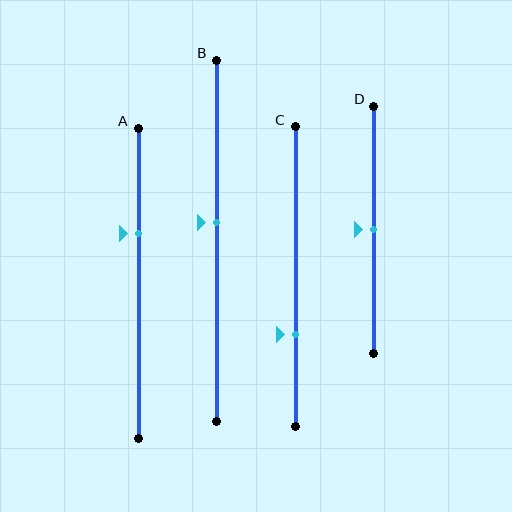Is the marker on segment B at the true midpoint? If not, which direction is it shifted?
No, the marker on segment B is shifted upward by about 5% of the segment length.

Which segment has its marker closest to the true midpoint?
Segment D has its marker closest to the true midpoint.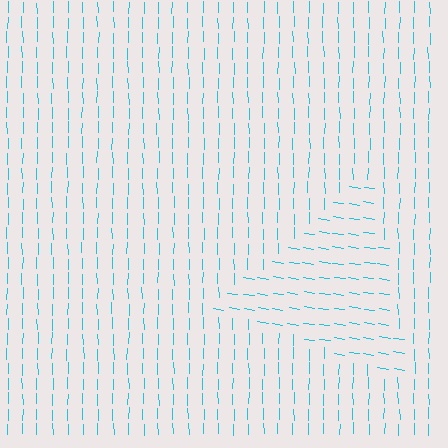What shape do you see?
I see a triangle.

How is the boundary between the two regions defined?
The boundary is defined purely by a change in line orientation (approximately 81 degrees difference). All lines are the same color and thickness.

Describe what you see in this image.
The image is filled with small cyan line segments. A triangle region in the image has lines oriented differently from the surrounding lines, creating a visible texture boundary.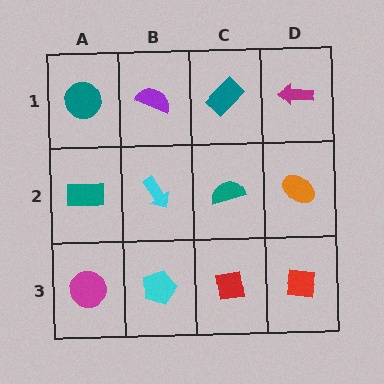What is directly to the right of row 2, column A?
A cyan arrow.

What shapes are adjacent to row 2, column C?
A teal rectangle (row 1, column C), a red square (row 3, column C), a cyan arrow (row 2, column B), an orange ellipse (row 2, column D).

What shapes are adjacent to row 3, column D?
An orange ellipse (row 2, column D), a red square (row 3, column C).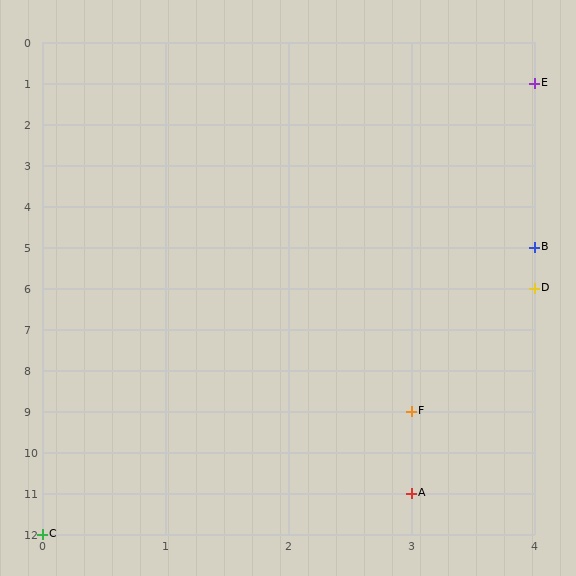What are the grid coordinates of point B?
Point B is at grid coordinates (4, 5).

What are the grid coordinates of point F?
Point F is at grid coordinates (3, 9).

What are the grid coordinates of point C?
Point C is at grid coordinates (0, 12).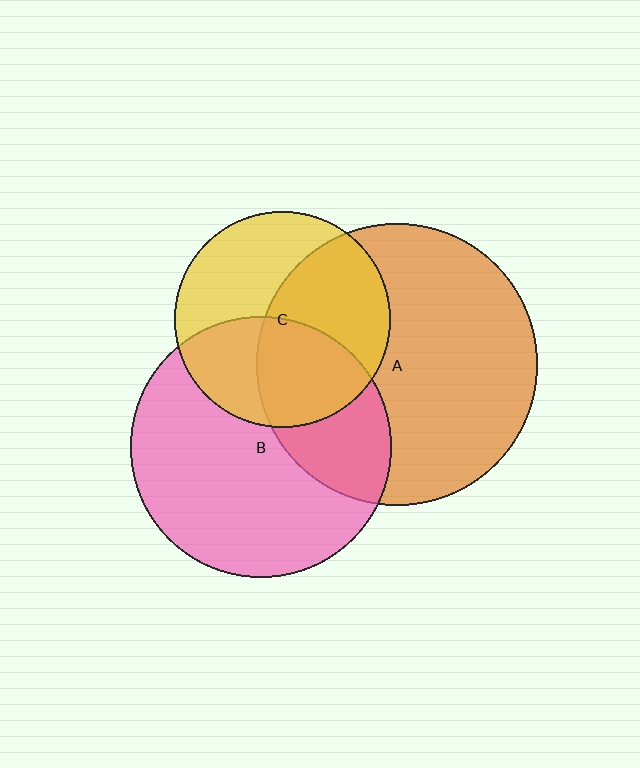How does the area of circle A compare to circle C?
Approximately 1.7 times.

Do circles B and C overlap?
Yes.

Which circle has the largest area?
Circle A (orange).